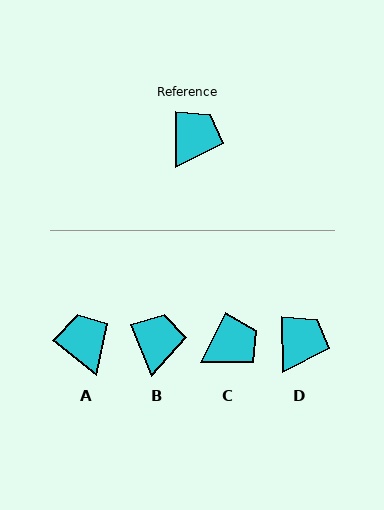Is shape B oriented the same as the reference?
No, it is off by about 21 degrees.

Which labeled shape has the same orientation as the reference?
D.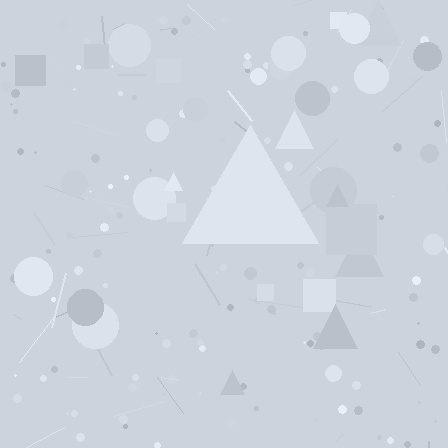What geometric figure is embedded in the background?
A triangle is embedded in the background.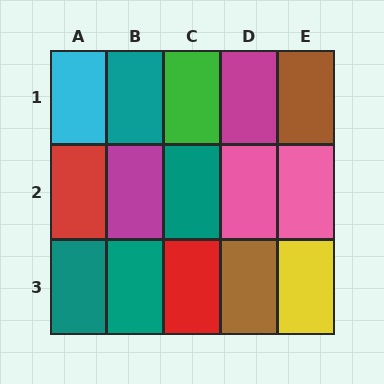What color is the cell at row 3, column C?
Red.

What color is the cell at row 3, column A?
Teal.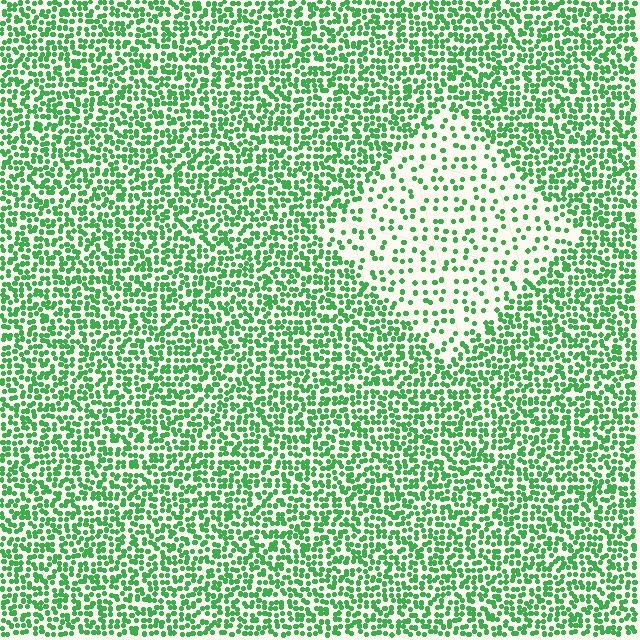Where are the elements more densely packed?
The elements are more densely packed outside the diamond boundary.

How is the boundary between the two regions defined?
The boundary is defined by a change in element density (approximately 2.6x ratio). All elements are the same color, size, and shape.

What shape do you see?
I see a diamond.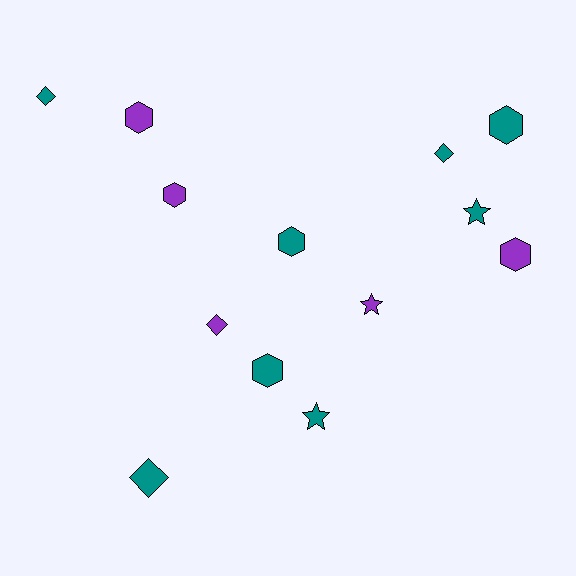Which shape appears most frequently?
Hexagon, with 6 objects.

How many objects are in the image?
There are 13 objects.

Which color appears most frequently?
Teal, with 8 objects.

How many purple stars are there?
There is 1 purple star.